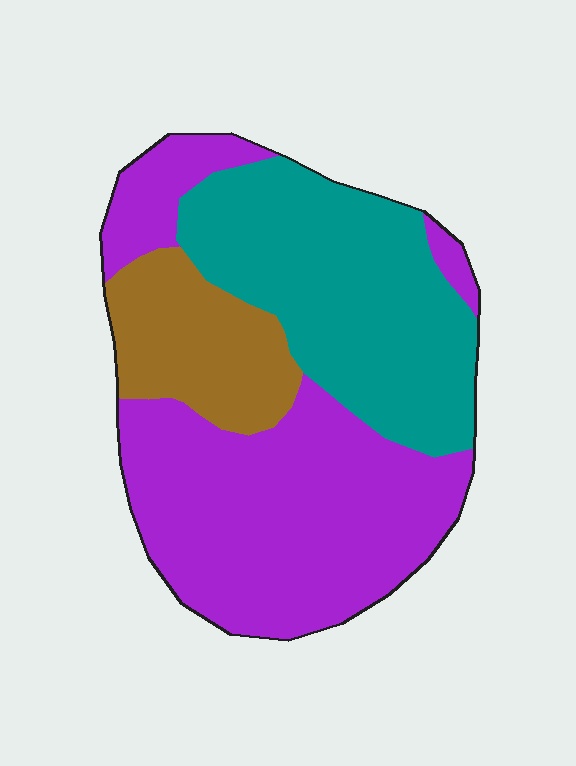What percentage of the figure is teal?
Teal takes up between a quarter and a half of the figure.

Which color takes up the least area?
Brown, at roughly 15%.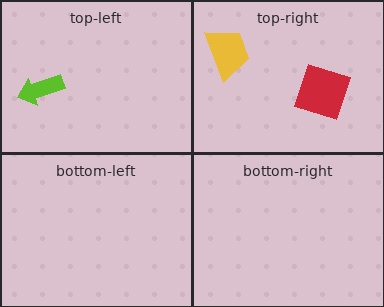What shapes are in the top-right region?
The red square, the yellow trapezoid.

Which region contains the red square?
The top-right region.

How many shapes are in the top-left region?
1.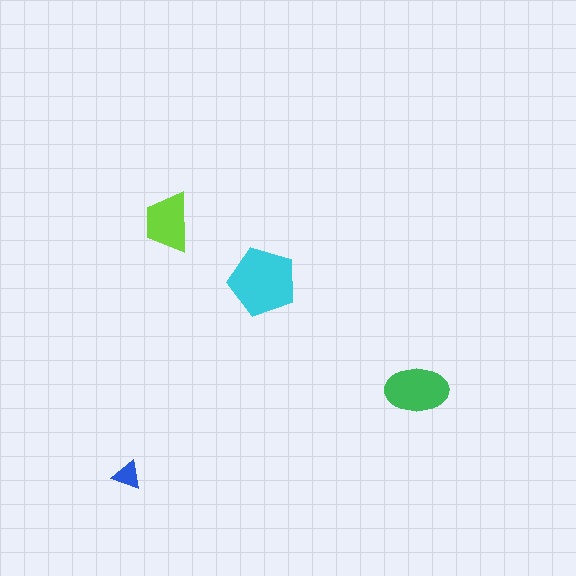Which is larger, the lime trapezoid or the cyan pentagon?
The cyan pentagon.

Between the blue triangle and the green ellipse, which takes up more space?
The green ellipse.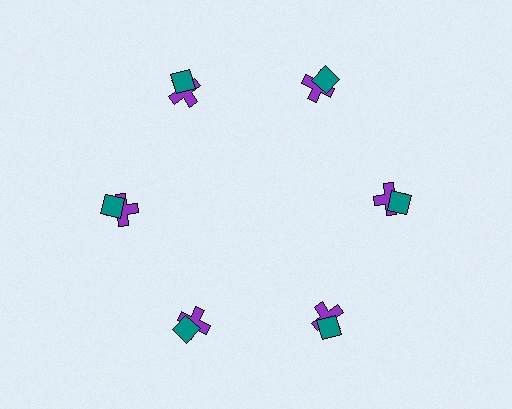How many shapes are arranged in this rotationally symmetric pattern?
There are 12 shapes, arranged in 6 groups of 2.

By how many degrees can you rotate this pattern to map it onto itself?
The pattern maps onto itself every 60 degrees of rotation.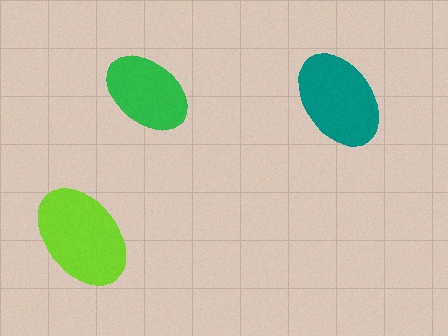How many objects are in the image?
There are 3 objects in the image.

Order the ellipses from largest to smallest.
the lime one, the teal one, the green one.